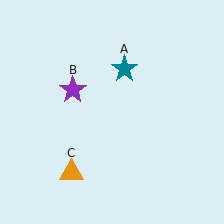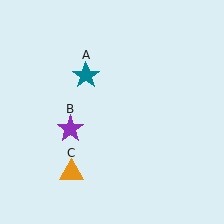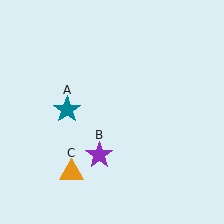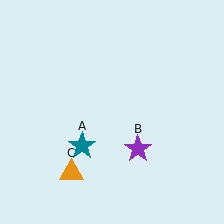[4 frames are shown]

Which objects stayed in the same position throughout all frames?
Orange triangle (object C) remained stationary.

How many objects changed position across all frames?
2 objects changed position: teal star (object A), purple star (object B).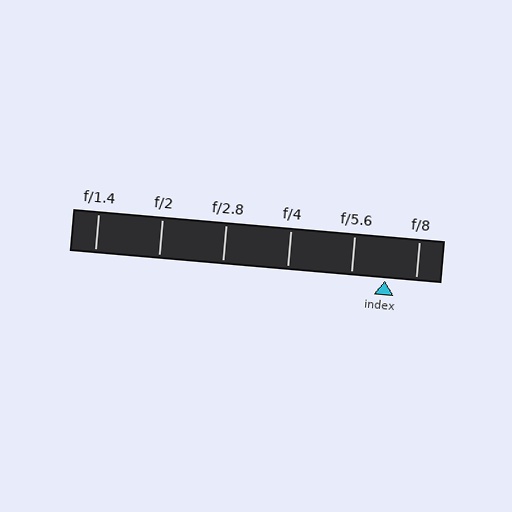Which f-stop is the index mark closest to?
The index mark is closest to f/8.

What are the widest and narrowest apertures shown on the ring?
The widest aperture shown is f/1.4 and the narrowest is f/8.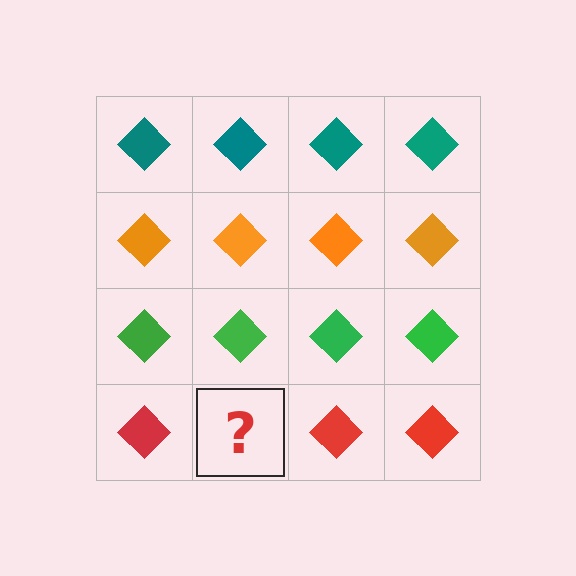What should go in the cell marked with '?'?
The missing cell should contain a red diamond.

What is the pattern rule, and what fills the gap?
The rule is that each row has a consistent color. The gap should be filled with a red diamond.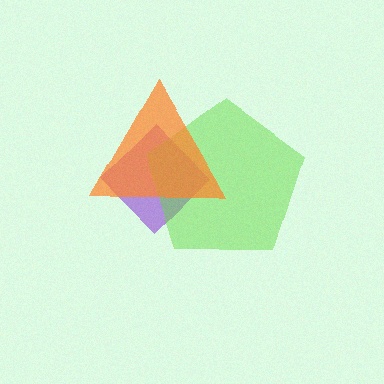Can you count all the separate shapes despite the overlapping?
Yes, there are 3 separate shapes.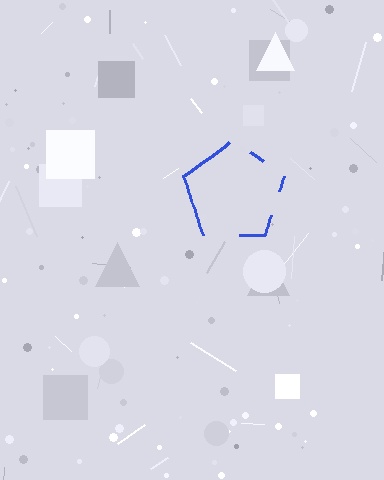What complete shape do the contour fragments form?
The contour fragments form a pentagon.